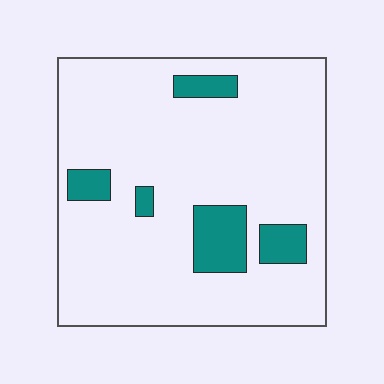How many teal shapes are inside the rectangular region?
5.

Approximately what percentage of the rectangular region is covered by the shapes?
Approximately 10%.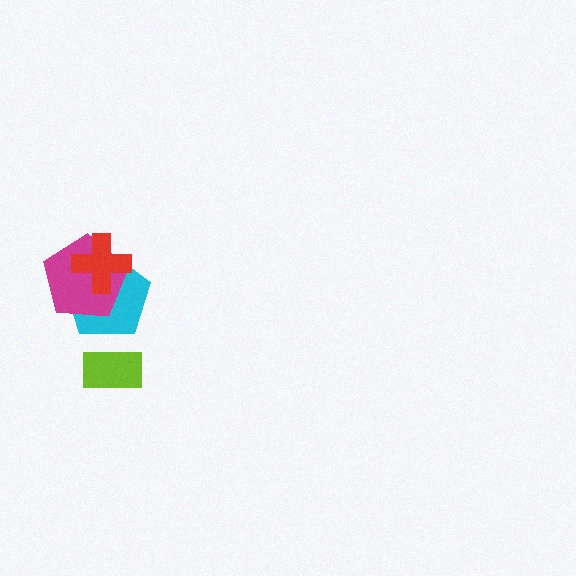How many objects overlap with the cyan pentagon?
2 objects overlap with the cyan pentagon.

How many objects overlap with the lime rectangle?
0 objects overlap with the lime rectangle.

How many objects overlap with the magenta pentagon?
2 objects overlap with the magenta pentagon.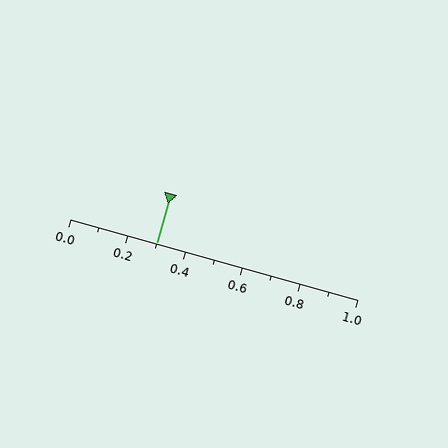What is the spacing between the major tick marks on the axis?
The major ticks are spaced 0.2 apart.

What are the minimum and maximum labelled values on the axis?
The axis runs from 0.0 to 1.0.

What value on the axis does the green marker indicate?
The marker indicates approximately 0.3.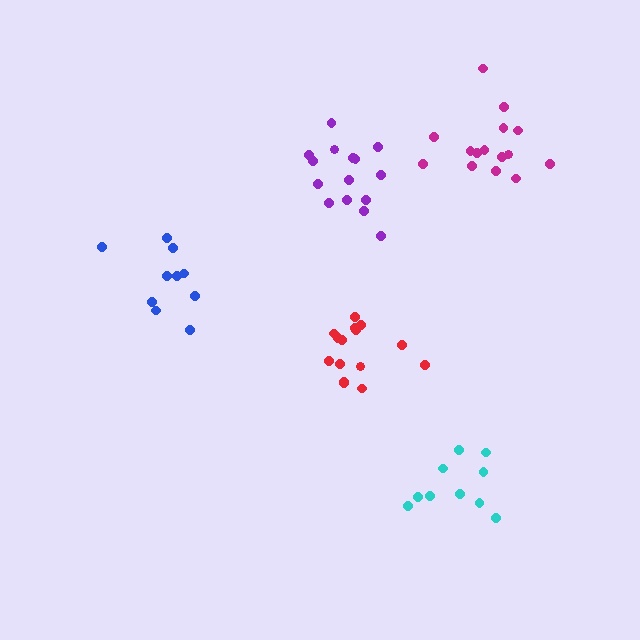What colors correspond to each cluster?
The clusters are colored: red, purple, blue, cyan, magenta.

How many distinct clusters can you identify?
There are 5 distinct clusters.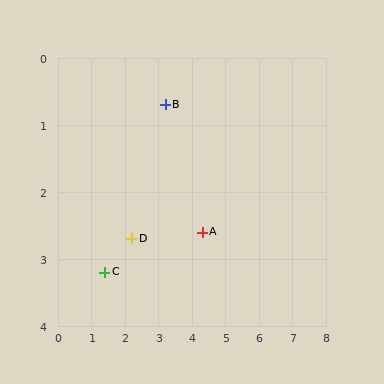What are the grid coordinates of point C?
Point C is at approximately (1.4, 3.2).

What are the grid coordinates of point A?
Point A is at approximately (4.3, 2.6).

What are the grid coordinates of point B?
Point B is at approximately (3.2, 0.7).